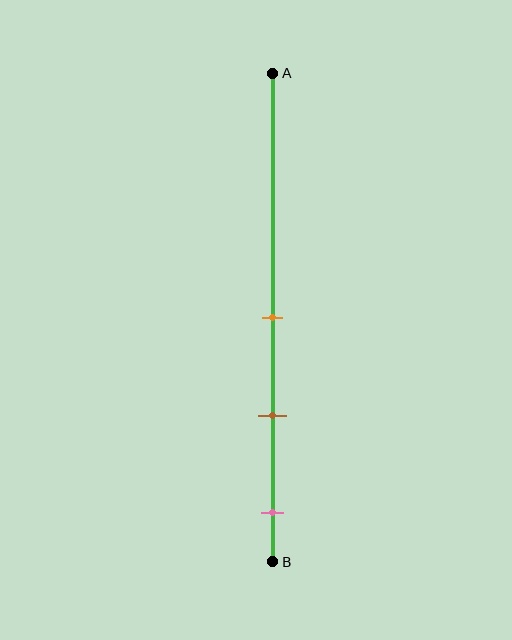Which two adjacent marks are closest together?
The orange and brown marks are the closest adjacent pair.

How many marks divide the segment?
There are 3 marks dividing the segment.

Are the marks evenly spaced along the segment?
Yes, the marks are approximately evenly spaced.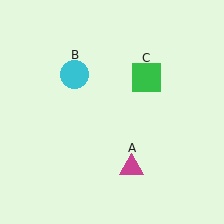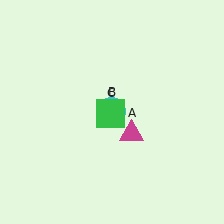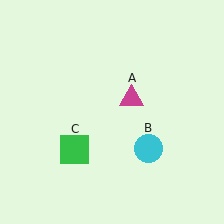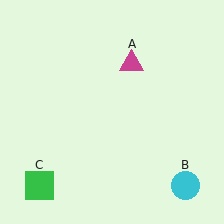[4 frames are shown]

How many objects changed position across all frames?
3 objects changed position: magenta triangle (object A), cyan circle (object B), green square (object C).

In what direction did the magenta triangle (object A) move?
The magenta triangle (object A) moved up.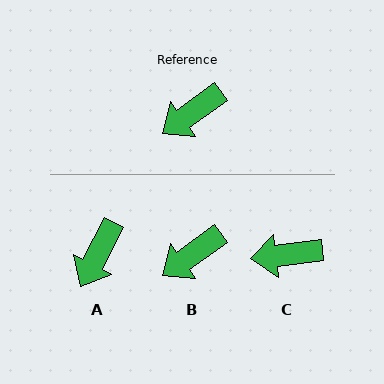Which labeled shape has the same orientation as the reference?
B.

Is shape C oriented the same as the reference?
No, it is off by about 29 degrees.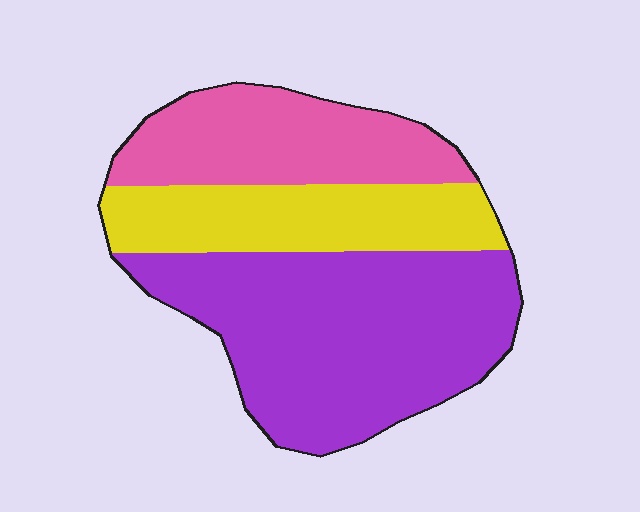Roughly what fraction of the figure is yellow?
Yellow covers around 25% of the figure.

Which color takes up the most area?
Purple, at roughly 50%.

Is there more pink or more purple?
Purple.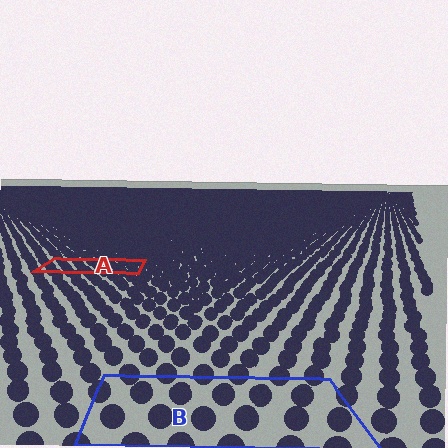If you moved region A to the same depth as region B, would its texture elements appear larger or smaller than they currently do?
They would appear larger. At a closer depth, the same texture elements are projected at a bigger on-screen size.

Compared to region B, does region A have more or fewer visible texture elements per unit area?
Region A has more texture elements per unit area — they are packed more densely because it is farther away.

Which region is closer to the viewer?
Region B is closer. The texture elements there are larger and more spread out.